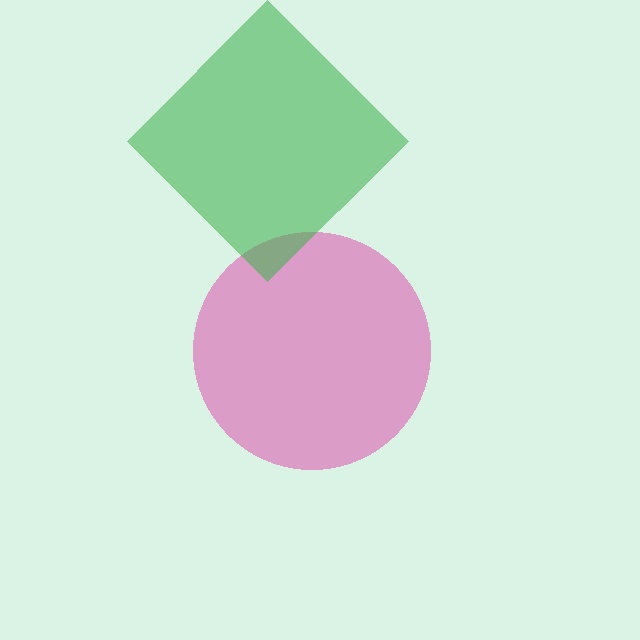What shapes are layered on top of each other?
The layered shapes are: a pink circle, a green diamond.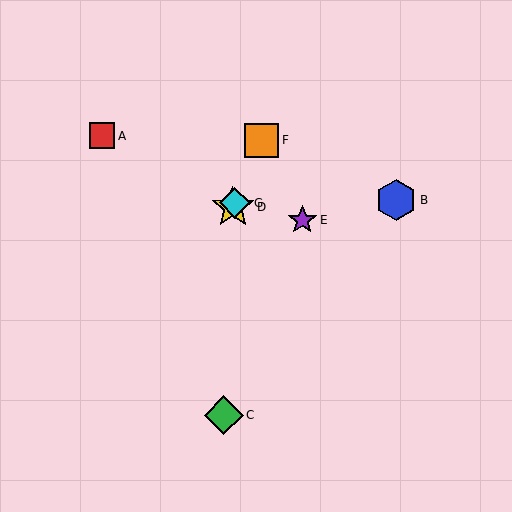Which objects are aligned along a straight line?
Objects D, F, G are aligned along a straight line.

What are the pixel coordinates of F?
Object F is at (261, 140).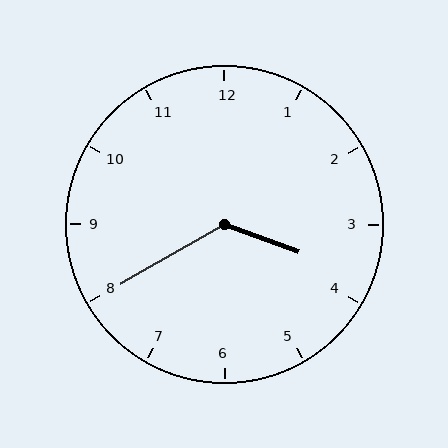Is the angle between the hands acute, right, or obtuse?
It is obtuse.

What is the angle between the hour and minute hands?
Approximately 130 degrees.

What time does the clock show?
3:40.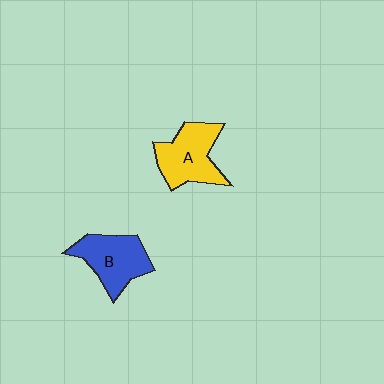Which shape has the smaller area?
Shape B (blue).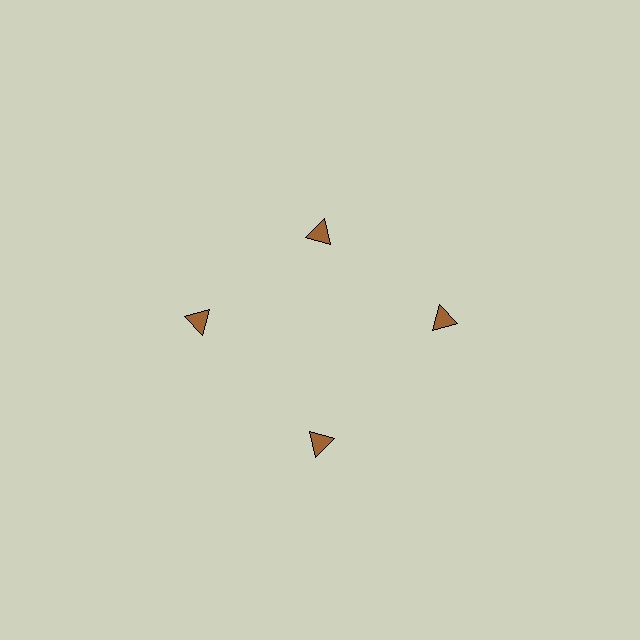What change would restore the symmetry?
The symmetry would be restored by moving it outward, back onto the ring so that all 4 triangles sit at equal angles and equal distance from the center.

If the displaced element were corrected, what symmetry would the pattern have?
It would have 4-fold rotational symmetry — the pattern would map onto itself every 90 degrees.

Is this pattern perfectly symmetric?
No. The 4 brown triangles are arranged in a ring, but one element near the 12 o'clock position is pulled inward toward the center, breaking the 4-fold rotational symmetry.